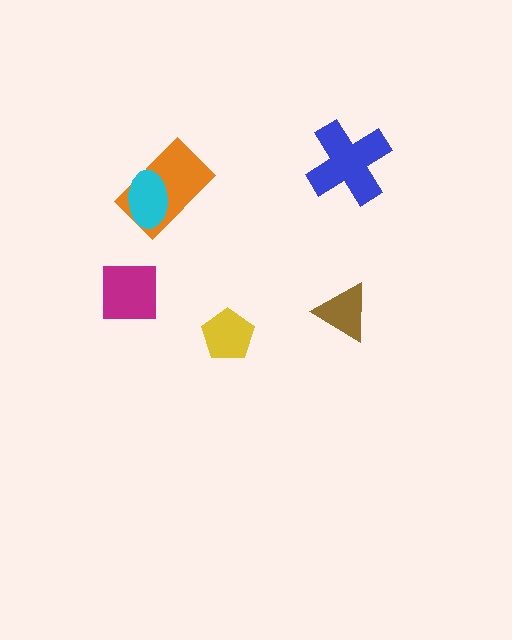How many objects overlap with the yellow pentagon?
0 objects overlap with the yellow pentagon.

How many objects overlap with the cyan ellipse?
1 object overlaps with the cyan ellipse.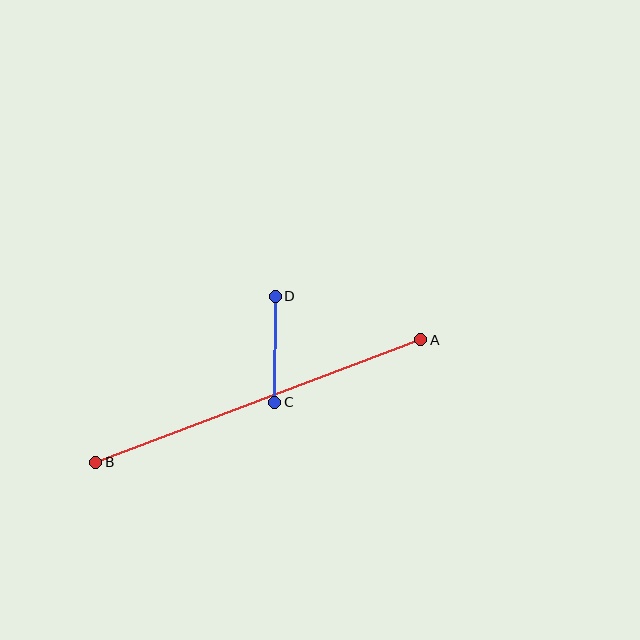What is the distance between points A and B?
The distance is approximately 347 pixels.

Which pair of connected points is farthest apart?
Points A and B are farthest apart.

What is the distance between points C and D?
The distance is approximately 106 pixels.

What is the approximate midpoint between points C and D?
The midpoint is at approximately (275, 349) pixels.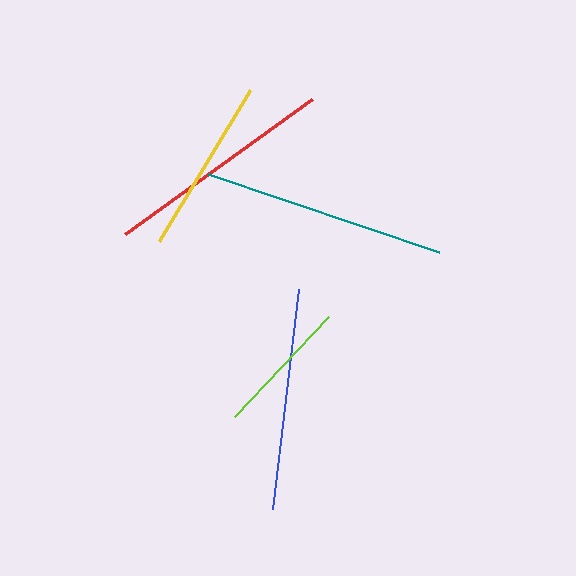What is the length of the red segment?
The red segment is approximately 231 pixels long.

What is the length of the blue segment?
The blue segment is approximately 221 pixels long.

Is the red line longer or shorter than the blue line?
The red line is longer than the blue line.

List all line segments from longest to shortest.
From longest to shortest: teal, red, blue, yellow, lime.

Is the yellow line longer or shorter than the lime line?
The yellow line is longer than the lime line.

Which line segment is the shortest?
The lime line is the shortest at approximately 138 pixels.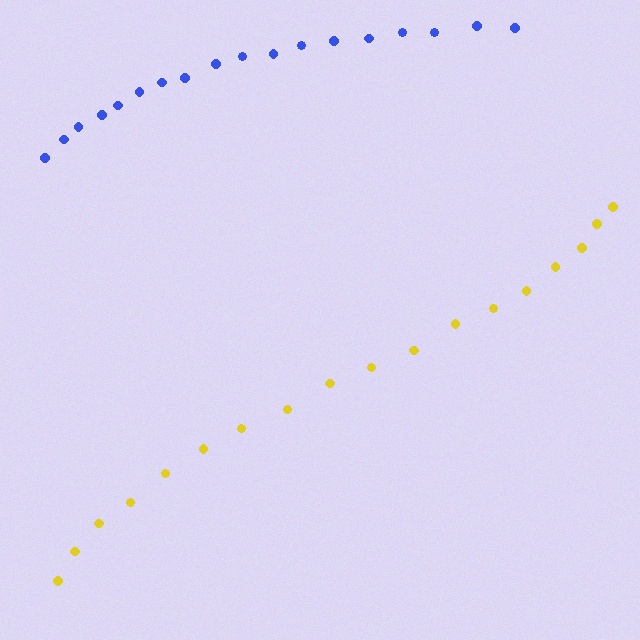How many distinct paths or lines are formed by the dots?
There are 2 distinct paths.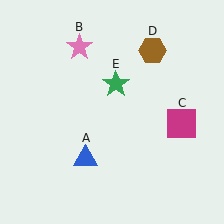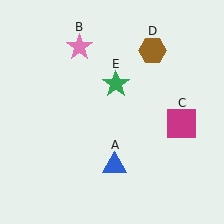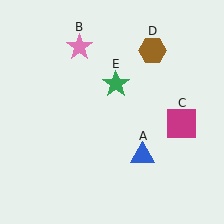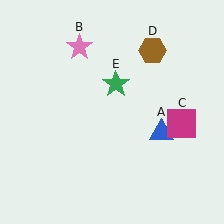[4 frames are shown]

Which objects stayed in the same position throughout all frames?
Pink star (object B) and magenta square (object C) and brown hexagon (object D) and green star (object E) remained stationary.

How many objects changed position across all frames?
1 object changed position: blue triangle (object A).